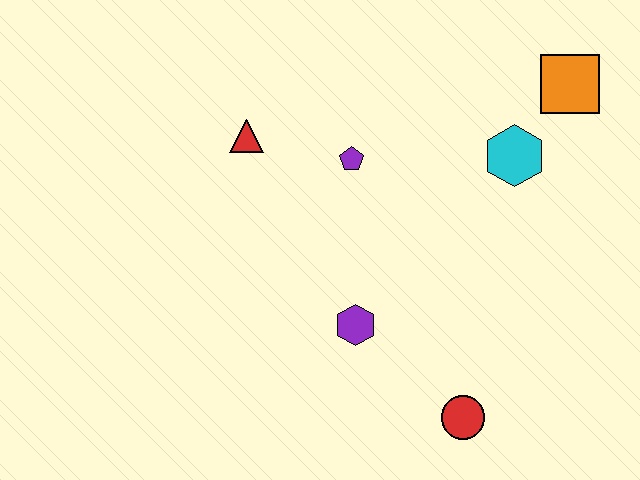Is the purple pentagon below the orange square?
Yes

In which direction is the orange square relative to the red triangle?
The orange square is to the right of the red triangle.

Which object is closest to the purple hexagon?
The red circle is closest to the purple hexagon.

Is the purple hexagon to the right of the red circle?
No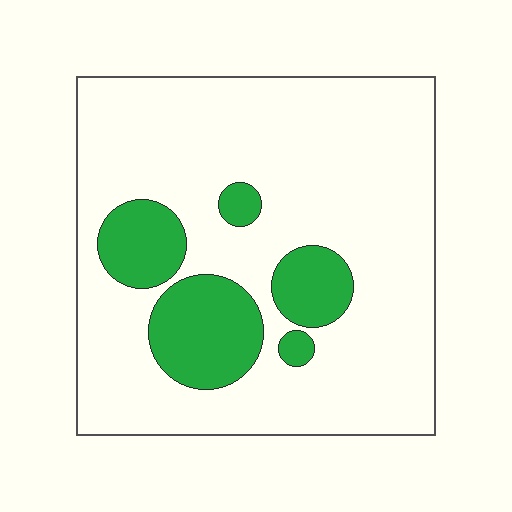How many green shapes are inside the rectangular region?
5.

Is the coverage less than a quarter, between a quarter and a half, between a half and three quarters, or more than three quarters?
Less than a quarter.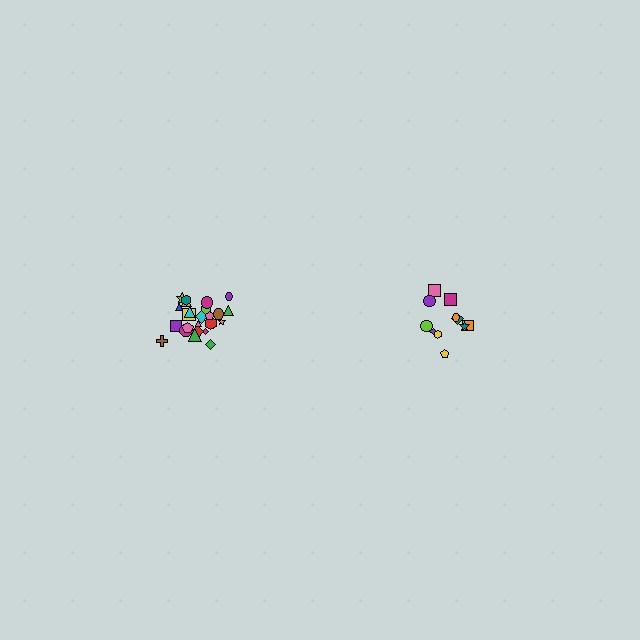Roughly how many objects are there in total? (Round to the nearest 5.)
Roughly 35 objects in total.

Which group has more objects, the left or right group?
The left group.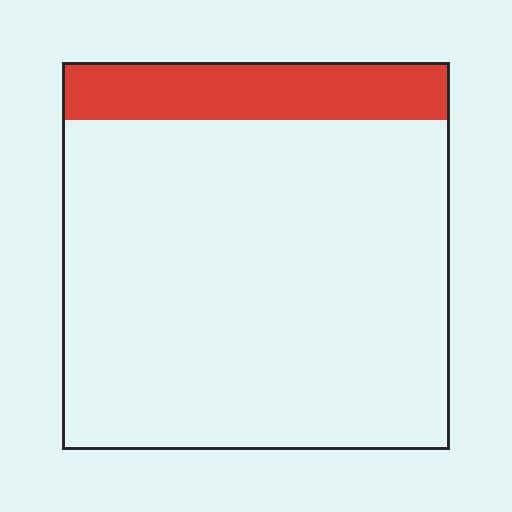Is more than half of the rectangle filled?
No.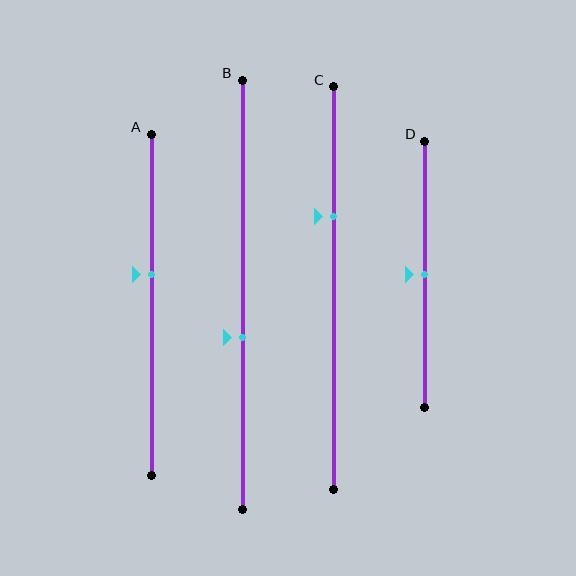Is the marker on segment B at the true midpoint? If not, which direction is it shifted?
No, the marker on segment B is shifted downward by about 10% of the segment length.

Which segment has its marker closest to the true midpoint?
Segment D has its marker closest to the true midpoint.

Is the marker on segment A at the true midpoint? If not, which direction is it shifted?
No, the marker on segment A is shifted upward by about 9% of the segment length.